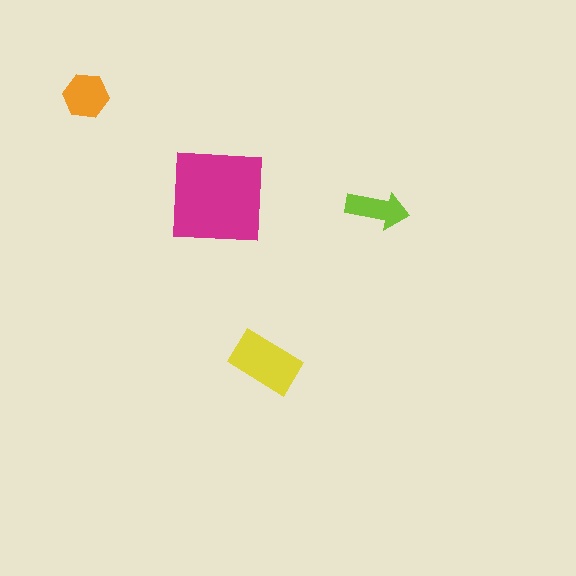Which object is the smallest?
The lime arrow.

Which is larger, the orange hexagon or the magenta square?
The magenta square.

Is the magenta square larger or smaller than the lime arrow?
Larger.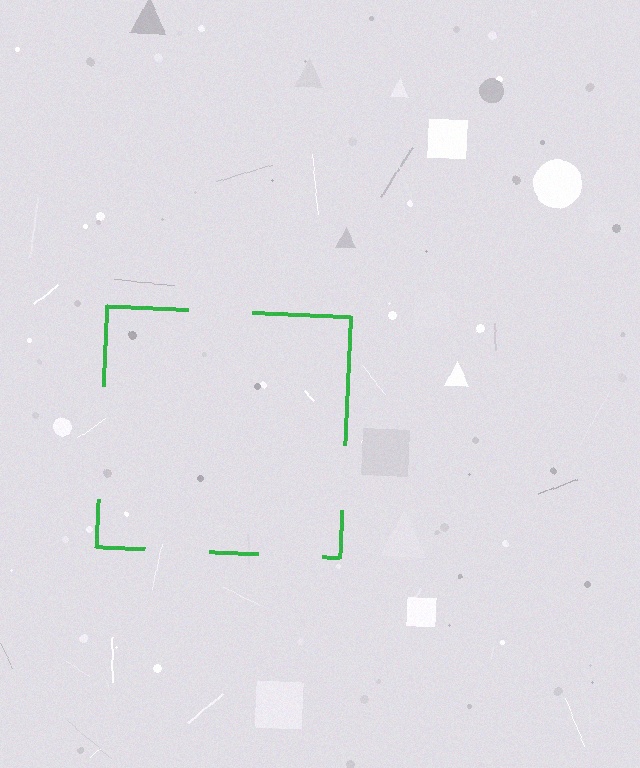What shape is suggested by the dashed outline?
The dashed outline suggests a square.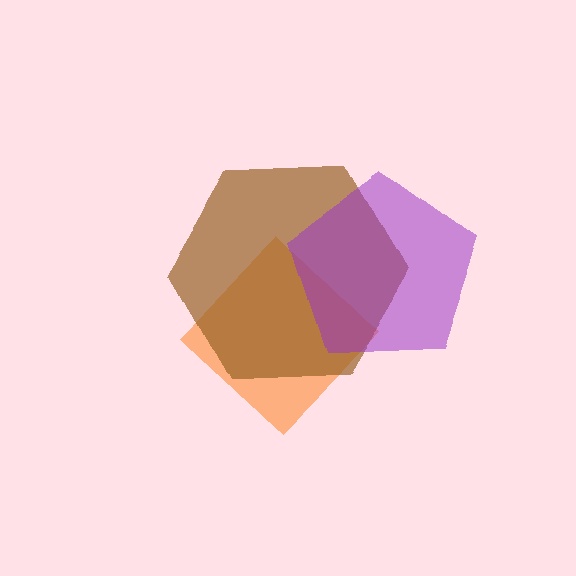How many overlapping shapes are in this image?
There are 3 overlapping shapes in the image.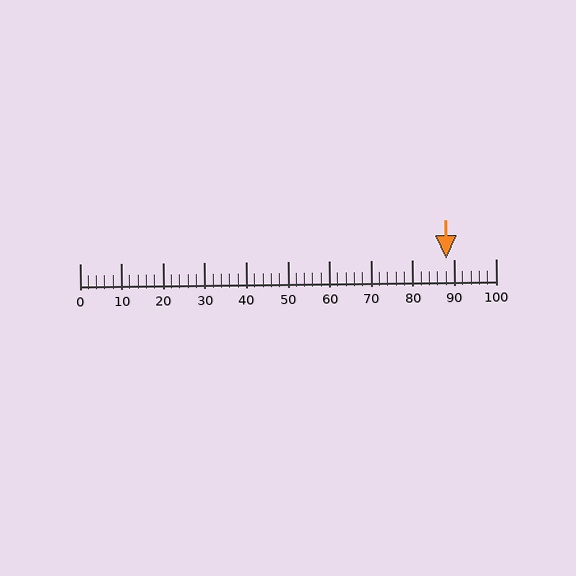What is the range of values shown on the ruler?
The ruler shows values from 0 to 100.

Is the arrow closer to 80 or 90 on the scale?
The arrow is closer to 90.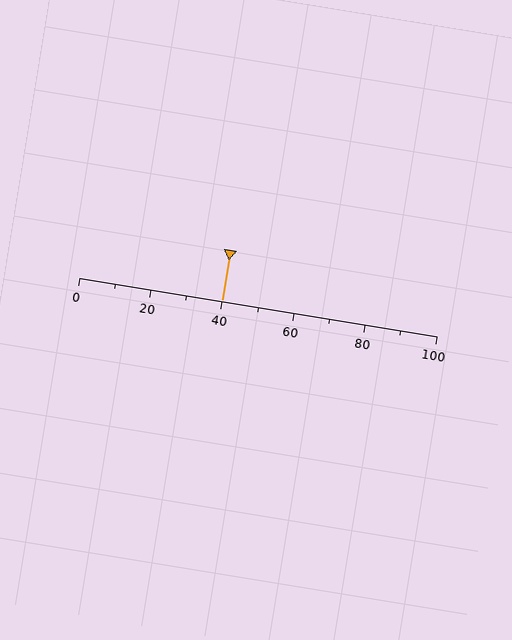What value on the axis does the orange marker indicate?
The marker indicates approximately 40.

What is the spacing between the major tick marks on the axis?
The major ticks are spaced 20 apart.